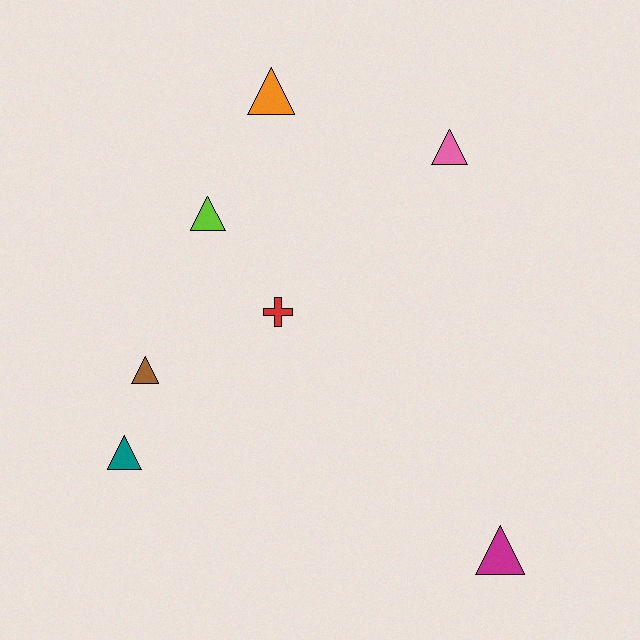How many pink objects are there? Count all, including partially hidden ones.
There is 1 pink object.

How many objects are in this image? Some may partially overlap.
There are 7 objects.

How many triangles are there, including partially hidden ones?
There are 6 triangles.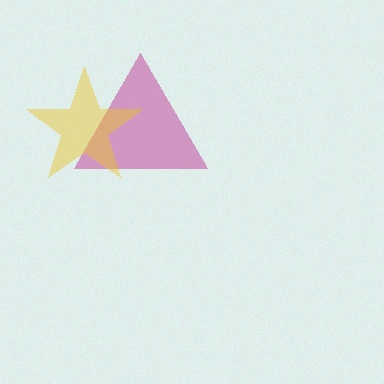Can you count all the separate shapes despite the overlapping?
Yes, there are 2 separate shapes.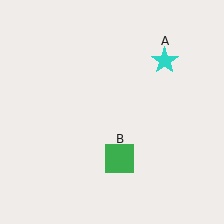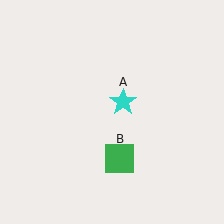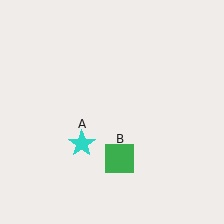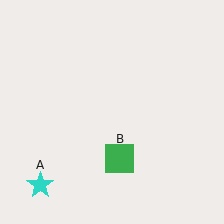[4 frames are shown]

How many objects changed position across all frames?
1 object changed position: cyan star (object A).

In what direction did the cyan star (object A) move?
The cyan star (object A) moved down and to the left.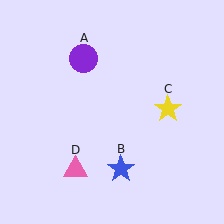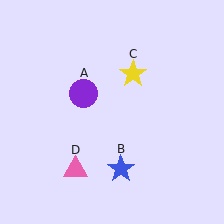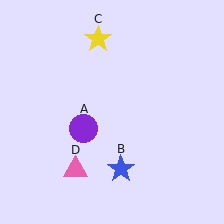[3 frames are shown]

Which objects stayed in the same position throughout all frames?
Blue star (object B) and pink triangle (object D) remained stationary.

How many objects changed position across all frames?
2 objects changed position: purple circle (object A), yellow star (object C).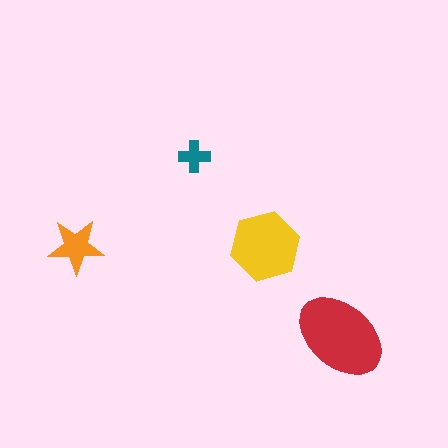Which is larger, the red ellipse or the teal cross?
The red ellipse.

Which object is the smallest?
The teal cross.